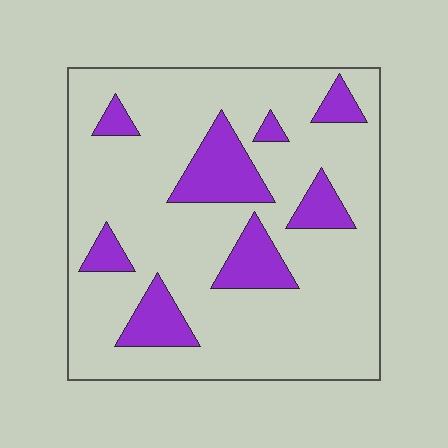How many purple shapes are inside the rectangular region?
8.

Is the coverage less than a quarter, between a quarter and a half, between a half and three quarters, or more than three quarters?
Less than a quarter.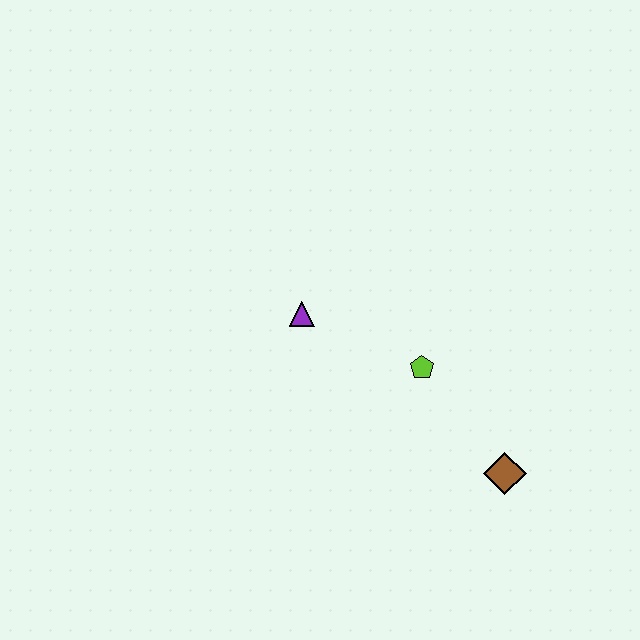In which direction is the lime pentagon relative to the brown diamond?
The lime pentagon is above the brown diamond.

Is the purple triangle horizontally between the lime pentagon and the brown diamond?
No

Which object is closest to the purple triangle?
The lime pentagon is closest to the purple triangle.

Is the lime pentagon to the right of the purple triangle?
Yes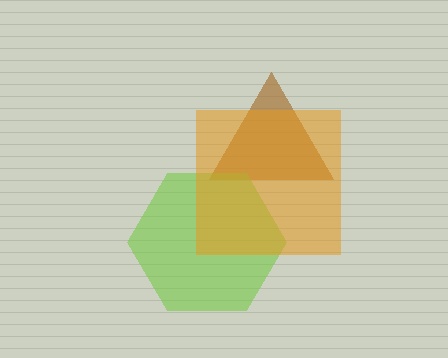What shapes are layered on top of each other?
The layered shapes are: a brown triangle, a lime hexagon, an orange square.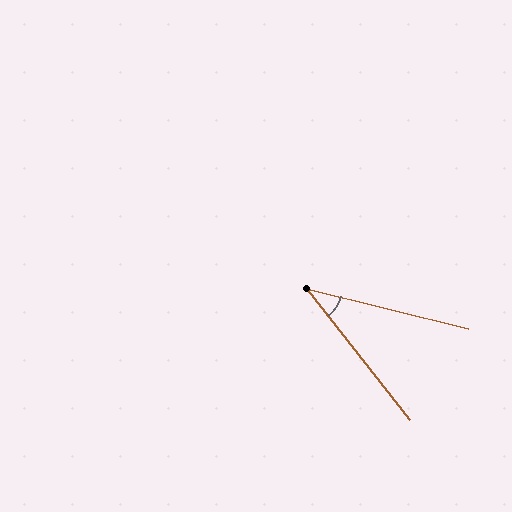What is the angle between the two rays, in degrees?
Approximately 38 degrees.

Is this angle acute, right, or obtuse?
It is acute.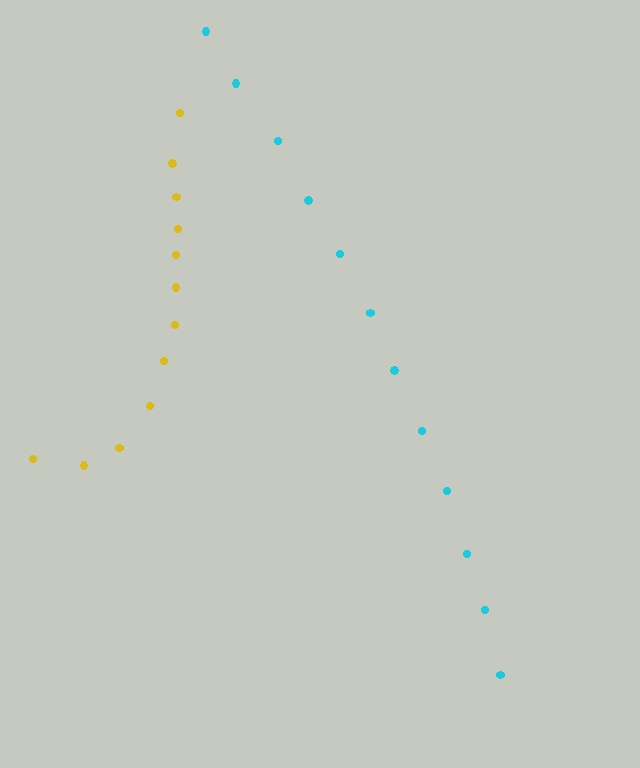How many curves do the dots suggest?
There are 2 distinct paths.